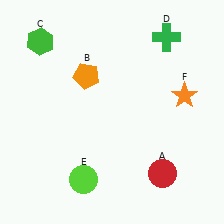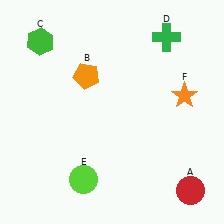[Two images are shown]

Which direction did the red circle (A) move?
The red circle (A) moved right.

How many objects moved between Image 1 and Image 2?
1 object moved between the two images.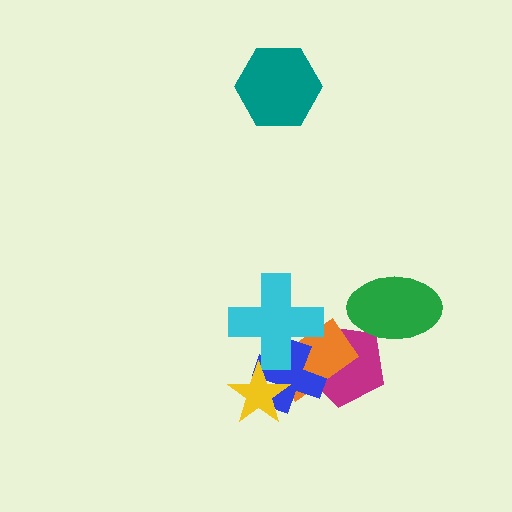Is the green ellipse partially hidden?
No, no other shape covers it.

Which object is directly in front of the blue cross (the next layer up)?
The cyan cross is directly in front of the blue cross.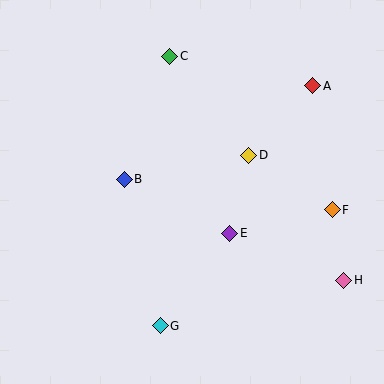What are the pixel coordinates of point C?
Point C is at (170, 56).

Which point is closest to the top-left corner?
Point C is closest to the top-left corner.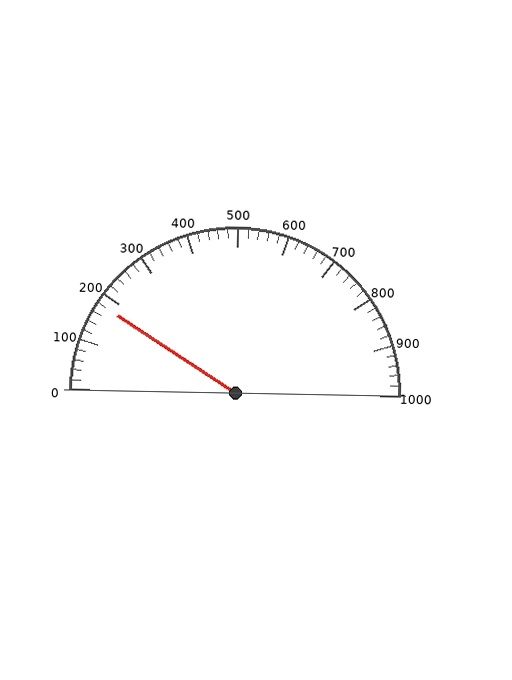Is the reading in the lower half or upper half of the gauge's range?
The reading is in the lower half of the range (0 to 1000).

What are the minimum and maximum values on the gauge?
The gauge ranges from 0 to 1000.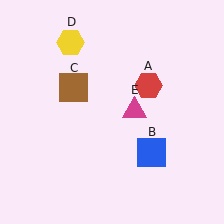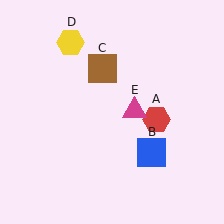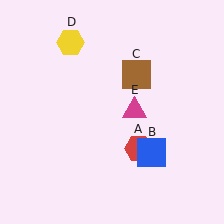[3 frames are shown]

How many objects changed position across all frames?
2 objects changed position: red hexagon (object A), brown square (object C).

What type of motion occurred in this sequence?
The red hexagon (object A), brown square (object C) rotated clockwise around the center of the scene.